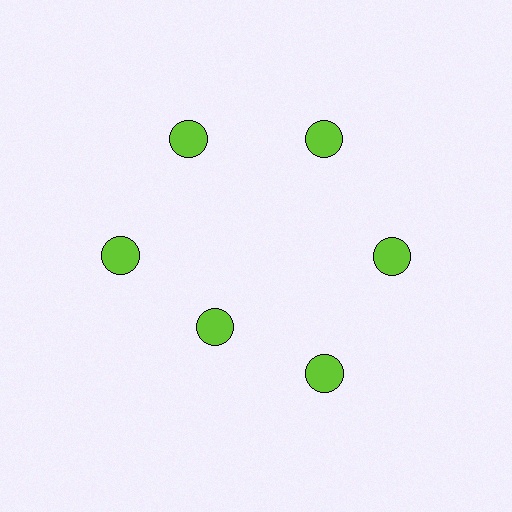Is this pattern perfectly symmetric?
No. The 6 lime circles are arranged in a ring, but one element near the 7 o'clock position is pulled inward toward the center, breaking the 6-fold rotational symmetry.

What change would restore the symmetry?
The symmetry would be restored by moving it outward, back onto the ring so that all 6 circles sit at equal angles and equal distance from the center.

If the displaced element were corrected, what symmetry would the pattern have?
It would have 6-fold rotational symmetry — the pattern would map onto itself every 60 degrees.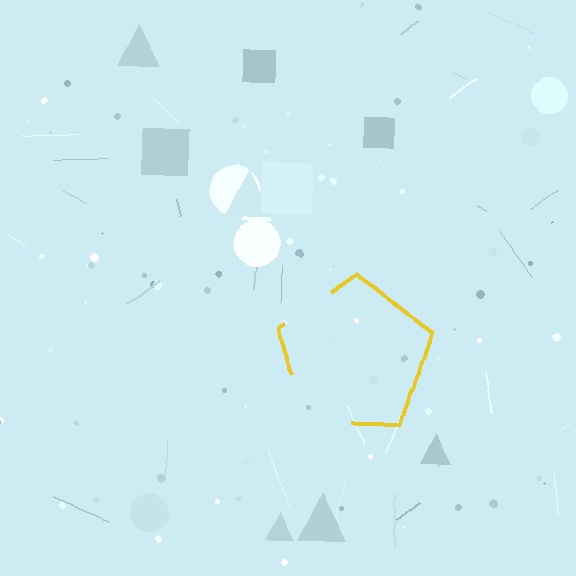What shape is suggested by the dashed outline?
The dashed outline suggests a pentagon.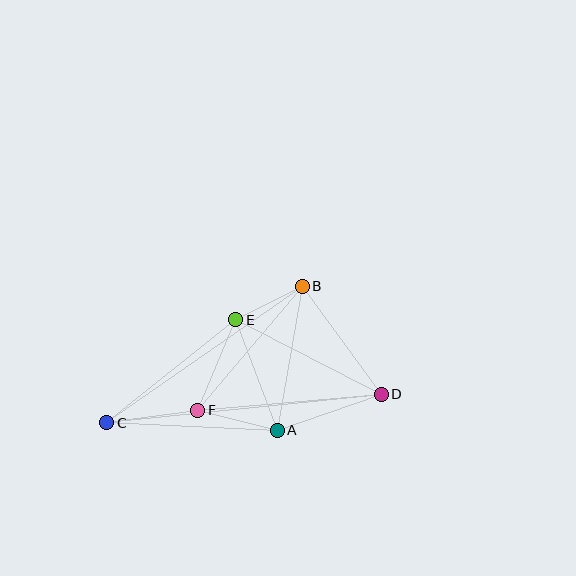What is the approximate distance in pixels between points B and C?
The distance between B and C is approximately 238 pixels.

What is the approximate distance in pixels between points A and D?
The distance between A and D is approximately 110 pixels.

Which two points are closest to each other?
Points B and E are closest to each other.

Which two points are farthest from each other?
Points C and D are farthest from each other.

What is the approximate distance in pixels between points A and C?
The distance between A and C is approximately 171 pixels.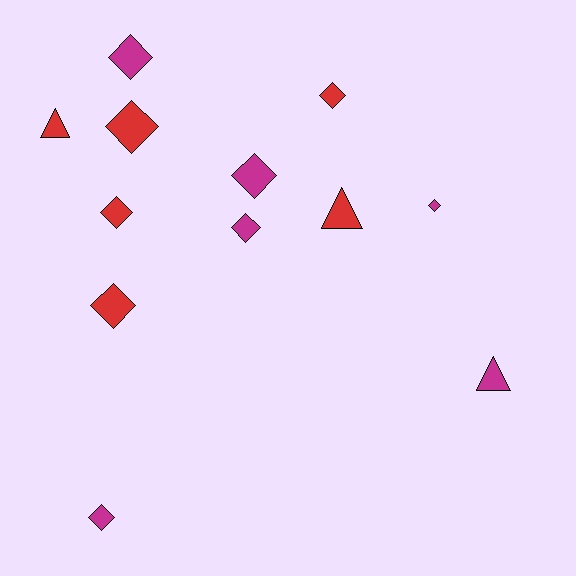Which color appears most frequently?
Magenta, with 6 objects.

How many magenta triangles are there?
There is 1 magenta triangle.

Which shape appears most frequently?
Diamond, with 9 objects.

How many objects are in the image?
There are 12 objects.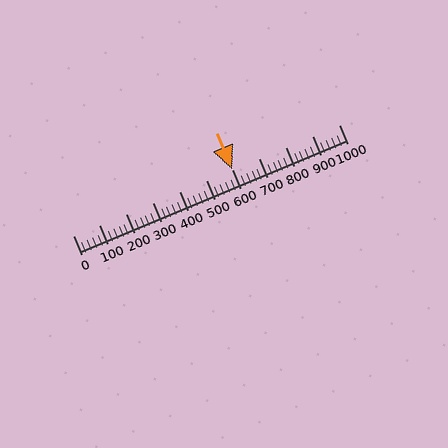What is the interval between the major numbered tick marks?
The major tick marks are spaced 100 units apart.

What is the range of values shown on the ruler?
The ruler shows values from 0 to 1000.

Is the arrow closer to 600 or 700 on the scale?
The arrow is closer to 600.